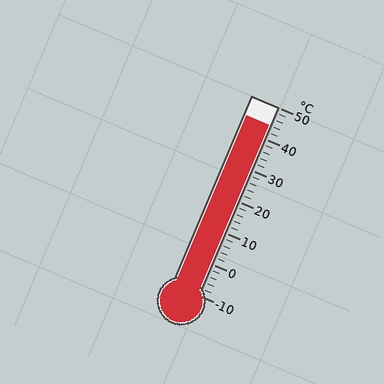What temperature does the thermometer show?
The thermometer shows approximately 44°C.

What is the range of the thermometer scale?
The thermometer scale ranges from -10°C to 50°C.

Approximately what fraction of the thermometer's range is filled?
The thermometer is filled to approximately 90% of its range.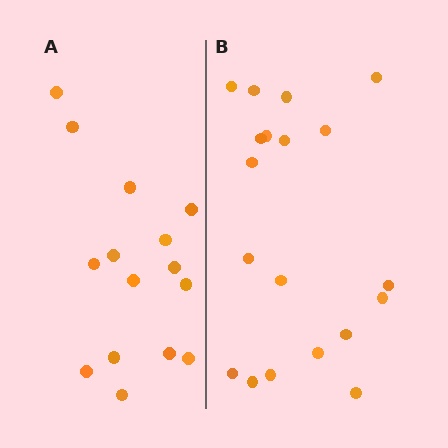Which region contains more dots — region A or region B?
Region B (the right region) has more dots.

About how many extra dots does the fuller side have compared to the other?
Region B has about 4 more dots than region A.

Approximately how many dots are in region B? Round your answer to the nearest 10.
About 20 dots. (The exact count is 19, which rounds to 20.)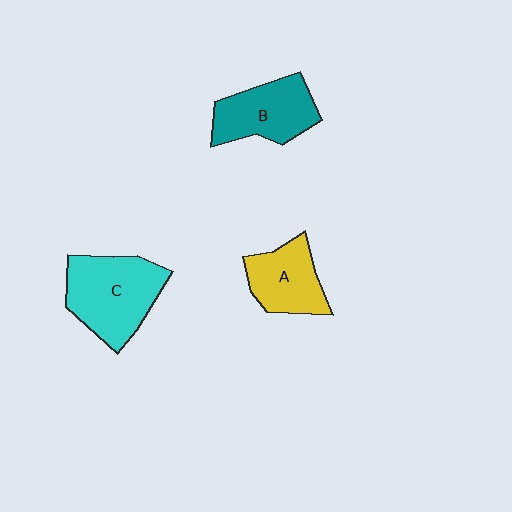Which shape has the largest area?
Shape C (cyan).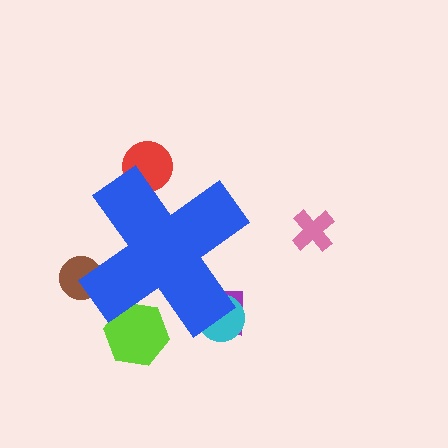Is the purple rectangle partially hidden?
Yes, the purple rectangle is partially hidden behind the blue cross.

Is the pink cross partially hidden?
No, the pink cross is fully visible.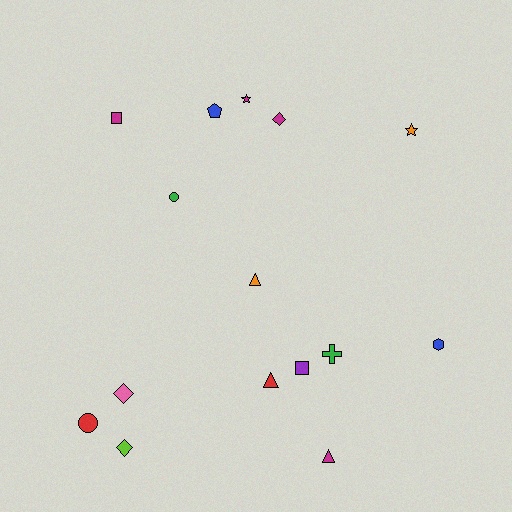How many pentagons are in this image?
There is 1 pentagon.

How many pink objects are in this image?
There is 1 pink object.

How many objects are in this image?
There are 15 objects.